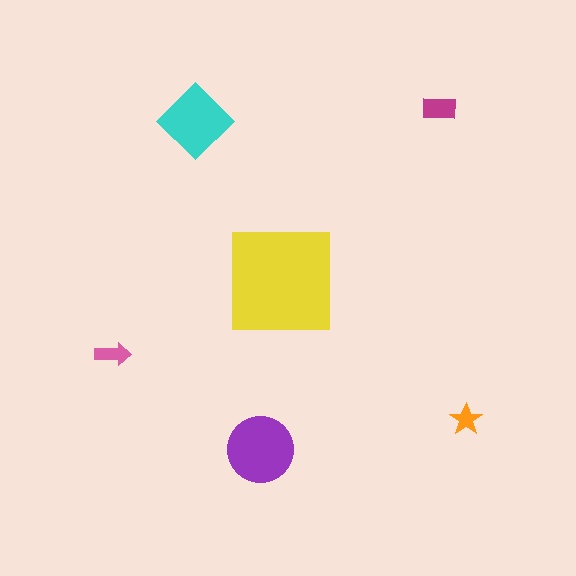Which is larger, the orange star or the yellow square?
The yellow square.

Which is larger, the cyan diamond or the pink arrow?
The cyan diamond.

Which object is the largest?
The yellow square.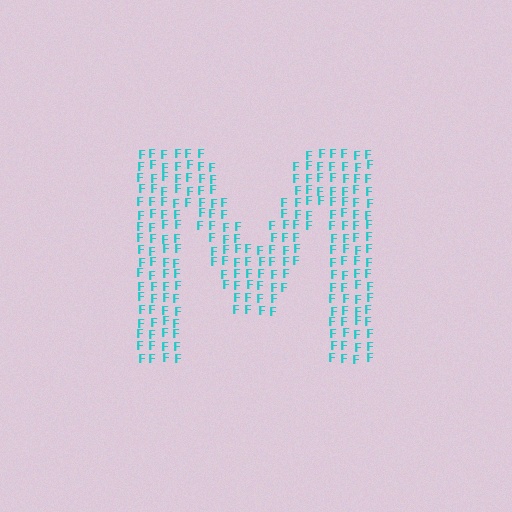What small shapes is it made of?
It is made of small letter F's.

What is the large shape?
The large shape is the letter M.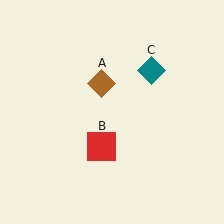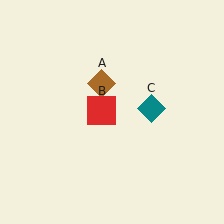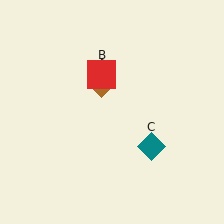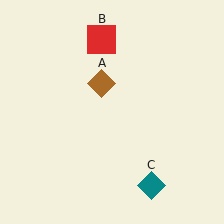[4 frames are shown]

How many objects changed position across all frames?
2 objects changed position: red square (object B), teal diamond (object C).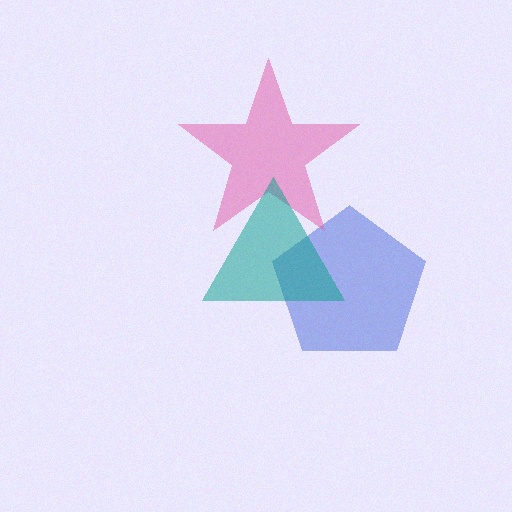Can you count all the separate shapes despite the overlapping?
Yes, there are 3 separate shapes.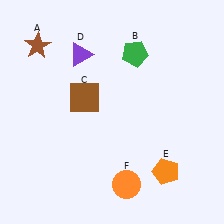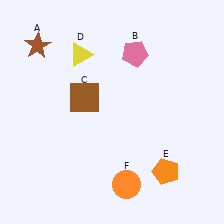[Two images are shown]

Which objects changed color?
B changed from green to pink. D changed from purple to yellow.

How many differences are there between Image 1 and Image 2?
There are 2 differences between the two images.